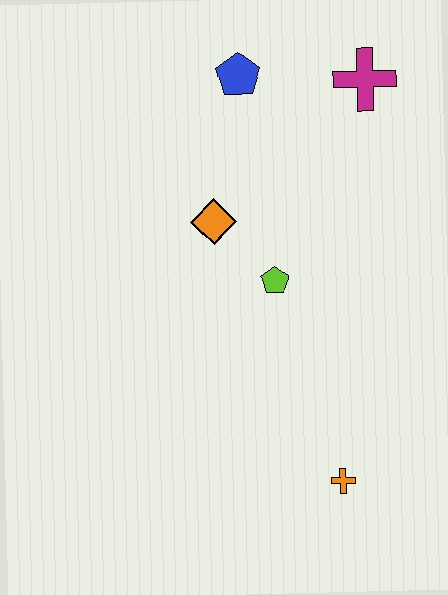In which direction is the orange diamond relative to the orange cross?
The orange diamond is above the orange cross.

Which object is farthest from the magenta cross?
The orange cross is farthest from the magenta cross.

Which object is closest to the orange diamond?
The lime pentagon is closest to the orange diamond.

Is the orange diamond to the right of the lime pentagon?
No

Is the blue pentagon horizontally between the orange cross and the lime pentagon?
No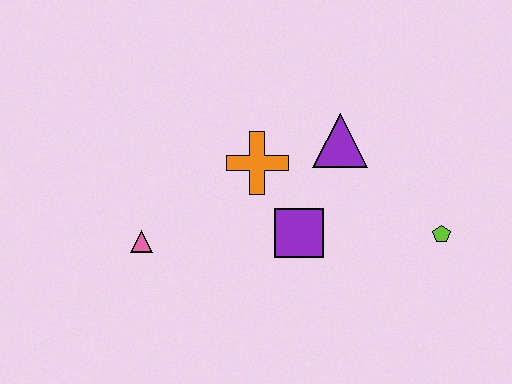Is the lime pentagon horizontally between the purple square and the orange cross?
No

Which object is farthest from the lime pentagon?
The pink triangle is farthest from the lime pentagon.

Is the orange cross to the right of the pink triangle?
Yes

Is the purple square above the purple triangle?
No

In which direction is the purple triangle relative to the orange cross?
The purple triangle is to the right of the orange cross.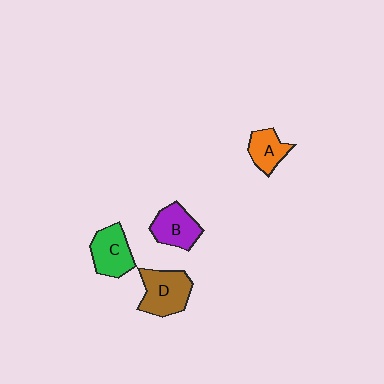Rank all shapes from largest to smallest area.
From largest to smallest: D (brown), C (green), B (purple), A (orange).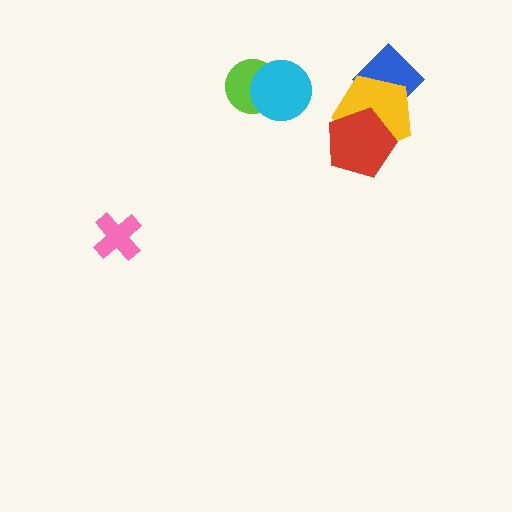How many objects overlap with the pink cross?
0 objects overlap with the pink cross.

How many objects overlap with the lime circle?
1 object overlaps with the lime circle.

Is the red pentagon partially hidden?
No, no other shape covers it.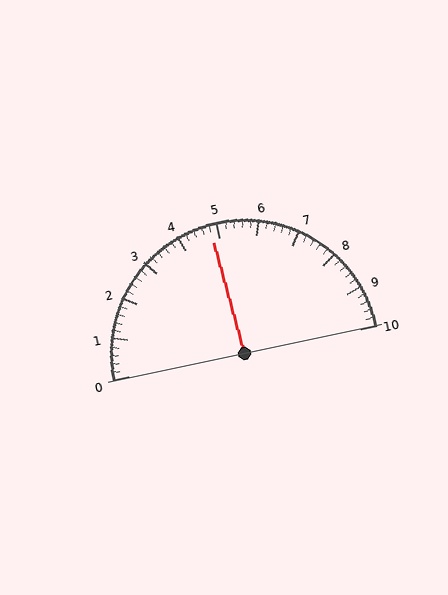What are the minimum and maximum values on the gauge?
The gauge ranges from 0 to 10.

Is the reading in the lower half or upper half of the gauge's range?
The reading is in the lower half of the range (0 to 10).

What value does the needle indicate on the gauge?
The needle indicates approximately 4.8.